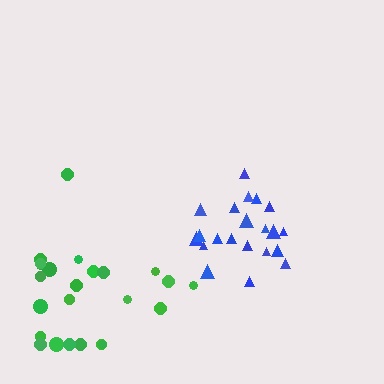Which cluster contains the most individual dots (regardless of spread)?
Green (25).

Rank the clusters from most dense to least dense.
blue, green.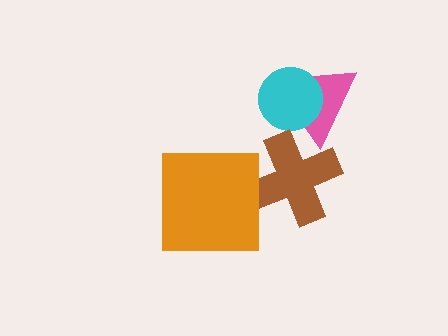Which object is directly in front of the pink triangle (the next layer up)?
The cyan circle is directly in front of the pink triangle.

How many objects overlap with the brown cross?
1 object overlaps with the brown cross.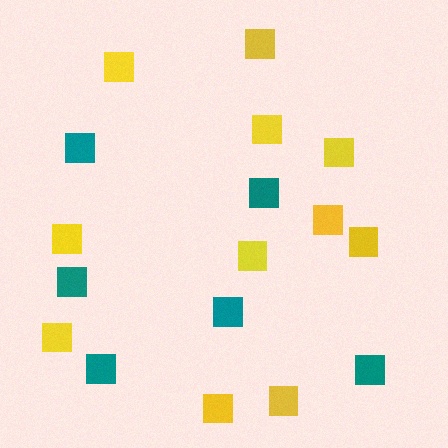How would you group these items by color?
There are 2 groups: one group of yellow squares (11) and one group of teal squares (6).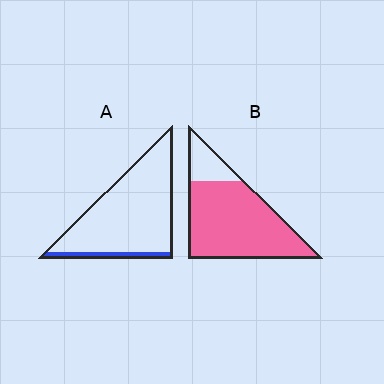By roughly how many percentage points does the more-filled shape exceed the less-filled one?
By roughly 70 percentage points (B over A).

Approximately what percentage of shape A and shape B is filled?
A is approximately 10% and B is approximately 80%.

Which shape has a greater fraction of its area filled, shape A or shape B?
Shape B.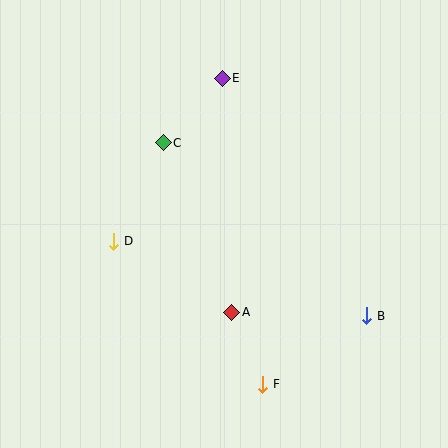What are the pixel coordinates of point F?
Point F is at (263, 384).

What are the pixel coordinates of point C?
Point C is at (163, 143).